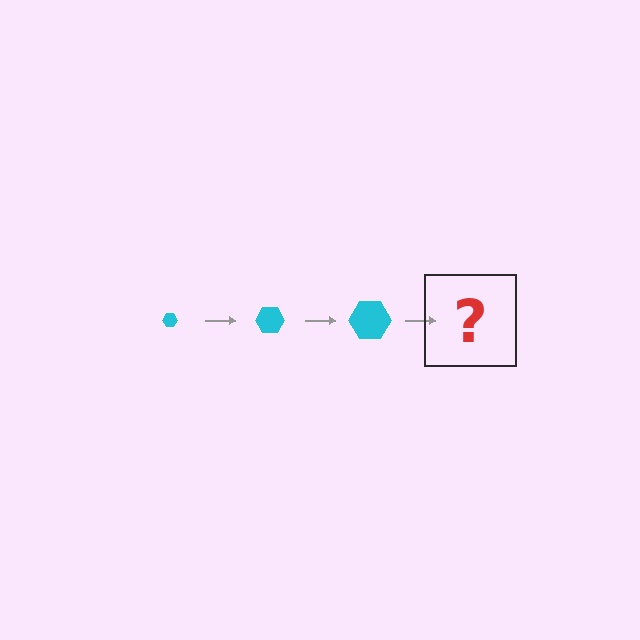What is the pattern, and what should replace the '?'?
The pattern is that the hexagon gets progressively larger each step. The '?' should be a cyan hexagon, larger than the previous one.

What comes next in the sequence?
The next element should be a cyan hexagon, larger than the previous one.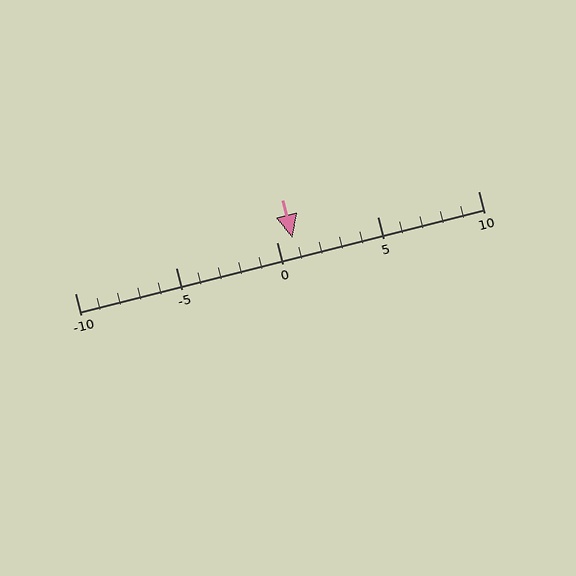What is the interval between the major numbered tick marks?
The major tick marks are spaced 5 units apart.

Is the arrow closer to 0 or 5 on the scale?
The arrow is closer to 0.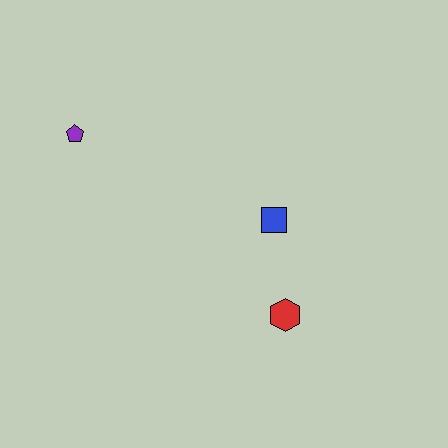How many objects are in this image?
There are 3 objects.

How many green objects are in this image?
There are no green objects.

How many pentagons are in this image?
There is 1 pentagon.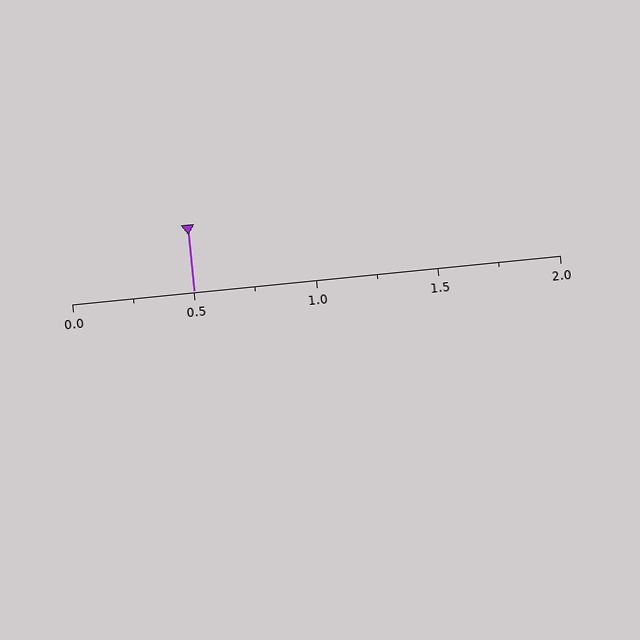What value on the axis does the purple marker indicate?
The marker indicates approximately 0.5.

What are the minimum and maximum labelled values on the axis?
The axis runs from 0.0 to 2.0.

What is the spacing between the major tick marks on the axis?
The major ticks are spaced 0.5 apart.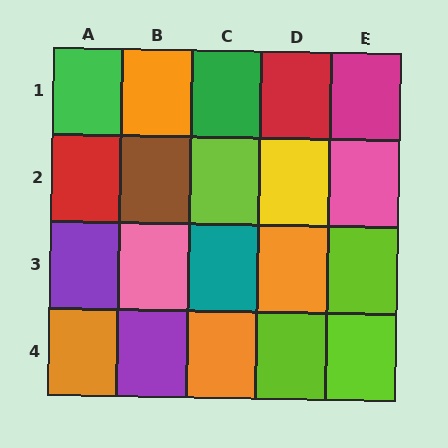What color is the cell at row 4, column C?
Orange.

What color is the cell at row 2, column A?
Red.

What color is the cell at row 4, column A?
Orange.